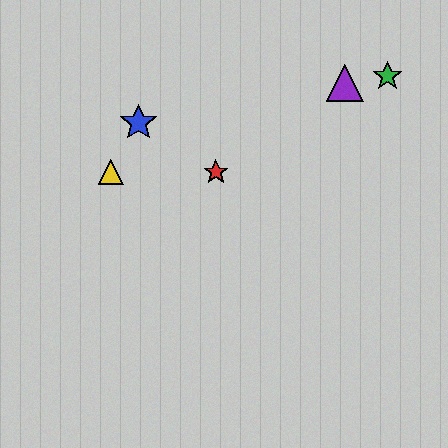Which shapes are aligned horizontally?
The red star, the yellow triangle are aligned horizontally.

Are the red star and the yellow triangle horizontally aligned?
Yes, both are at y≈172.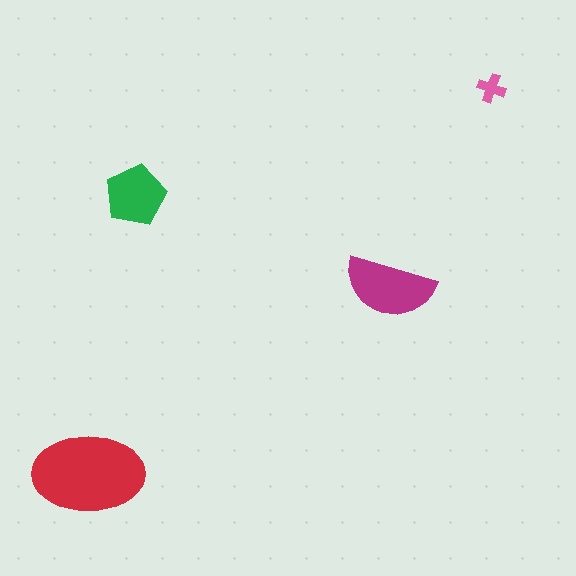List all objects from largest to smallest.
The red ellipse, the magenta semicircle, the green pentagon, the pink cross.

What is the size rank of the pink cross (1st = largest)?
4th.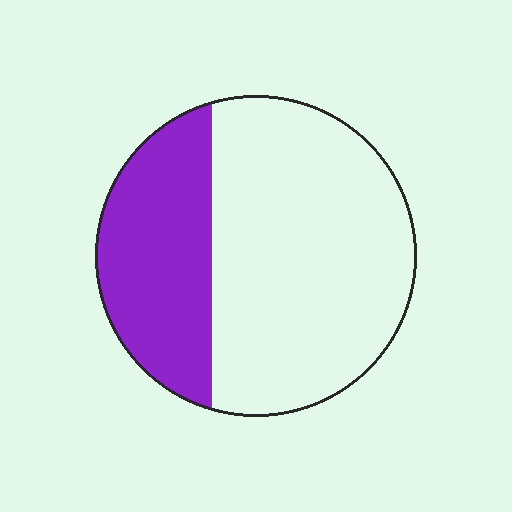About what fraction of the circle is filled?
About one third (1/3).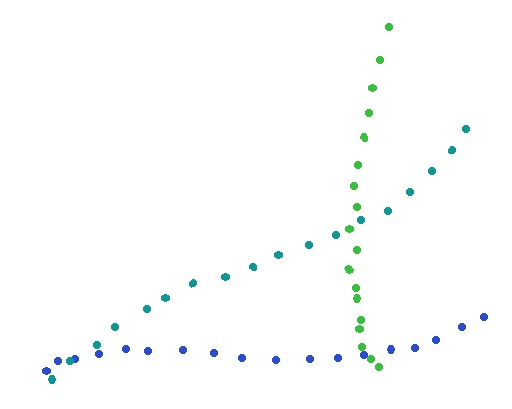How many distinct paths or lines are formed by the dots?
There are 3 distinct paths.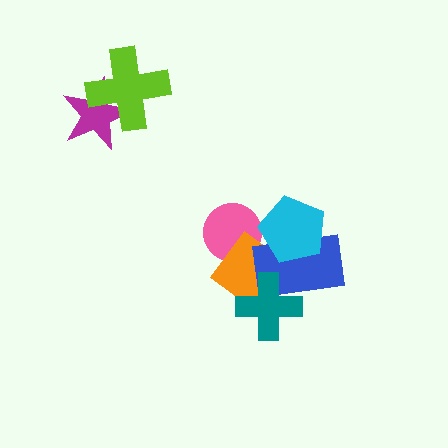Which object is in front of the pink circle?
The orange diamond is in front of the pink circle.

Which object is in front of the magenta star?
The lime cross is in front of the magenta star.